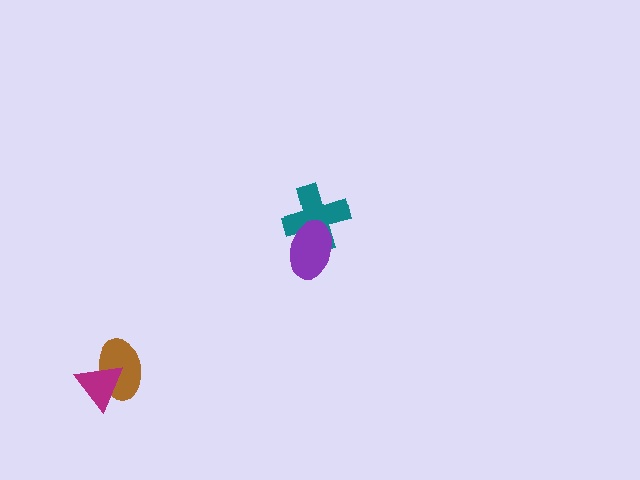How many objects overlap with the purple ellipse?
1 object overlaps with the purple ellipse.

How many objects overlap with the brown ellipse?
1 object overlaps with the brown ellipse.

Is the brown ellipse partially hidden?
Yes, it is partially covered by another shape.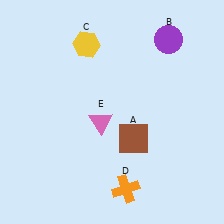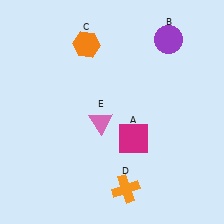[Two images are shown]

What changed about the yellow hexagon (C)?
In Image 1, C is yellow. In Image 2, it changed to orange.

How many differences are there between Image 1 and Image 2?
There are 2 differences between the two images.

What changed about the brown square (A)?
In Image 1, A is brown. In Image 2, it changed to magenta.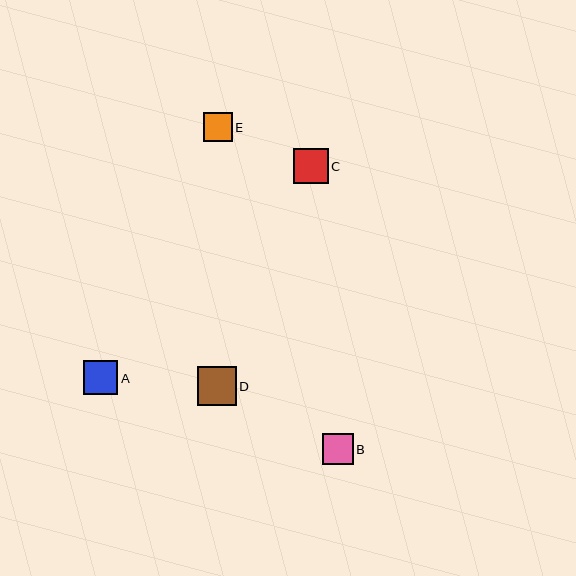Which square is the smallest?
Square E is the smallest with a size of approximately 29 pixels.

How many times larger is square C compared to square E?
Square C is approximately 1.2 times the size of square E.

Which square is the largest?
Square D is the largest with a size of approximately 39 pixels.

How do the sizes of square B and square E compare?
Square B and square E are approximately the same size.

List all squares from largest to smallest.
From largest to smallest: D, C, A, B, E.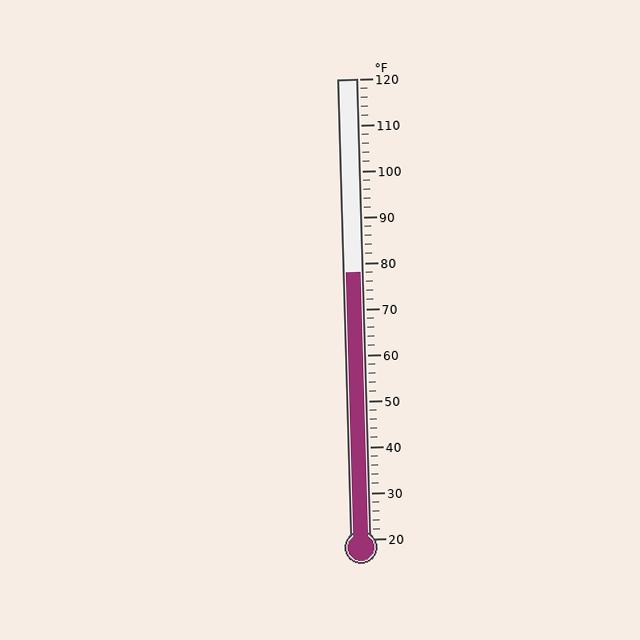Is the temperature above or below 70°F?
The temperature is above 70°F.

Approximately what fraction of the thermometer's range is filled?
The thermometer is filled to approximately 60% of its range.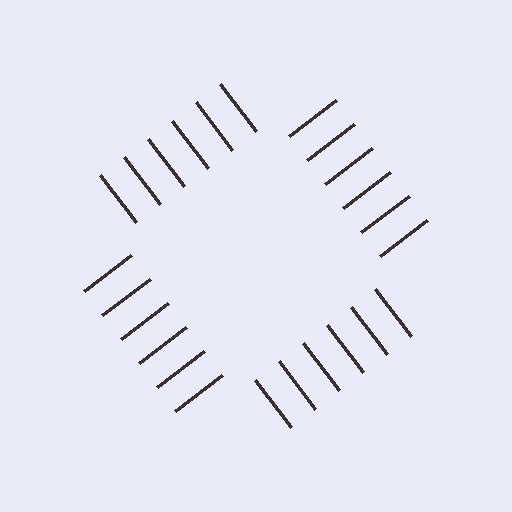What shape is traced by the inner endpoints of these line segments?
An illusory square — the line segments terminate on its edges but no continuous stroke is drawn.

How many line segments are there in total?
24 — 6 along each of the 4 edges.